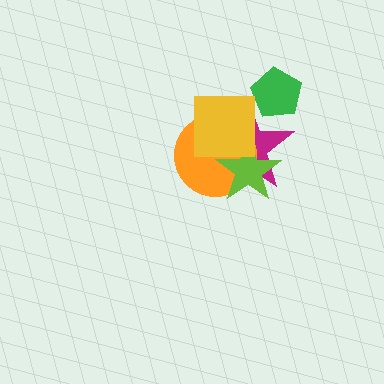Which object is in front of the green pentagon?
The magenta star is in front of the green pentagon.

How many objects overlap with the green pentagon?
1 object overlaps with the green pentagon.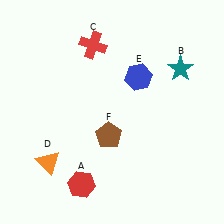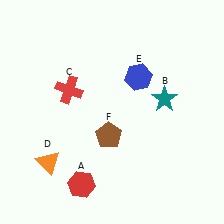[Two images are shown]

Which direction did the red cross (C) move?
The red cross (C) moved down.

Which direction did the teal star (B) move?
The teal star (B) moved down.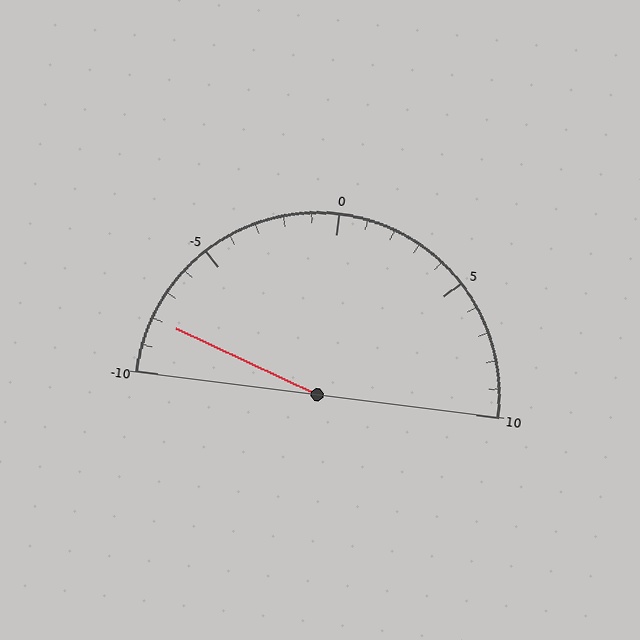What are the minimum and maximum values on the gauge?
The gauge ranges from -10 to 10.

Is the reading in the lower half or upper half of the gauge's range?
The reading is in the lower half of the range (-10 to 10).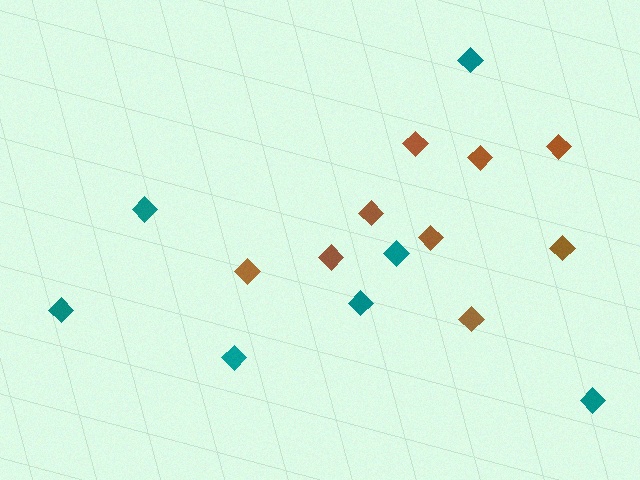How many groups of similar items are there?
There are 2 groups: one group of brown diamonds (9) and one group of teal diamonds (7).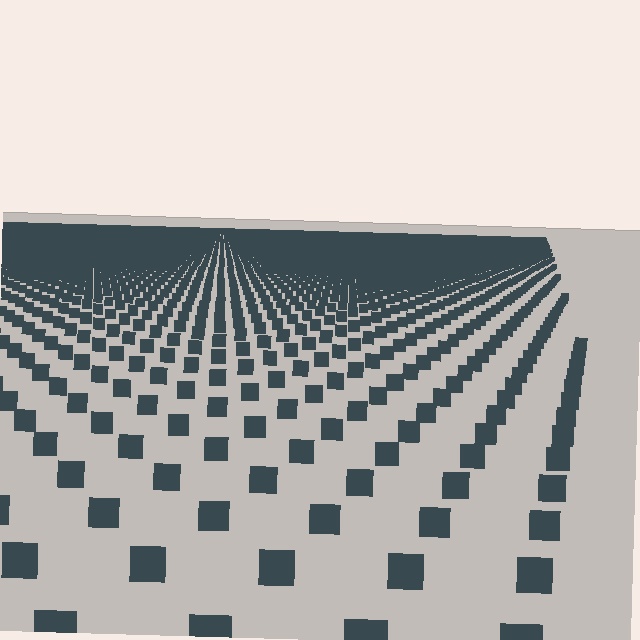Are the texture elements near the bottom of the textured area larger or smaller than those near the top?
Larger. Near the bottom, elements are closer to the viewer and appear at a bigger on-screen size.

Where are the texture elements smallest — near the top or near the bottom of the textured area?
Near the top.